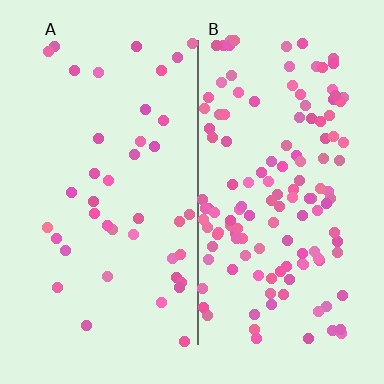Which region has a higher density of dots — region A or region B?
B (the right).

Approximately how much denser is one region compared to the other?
Approximately 3.3× — region B over region A.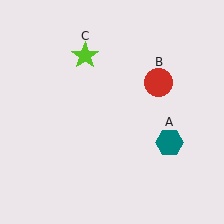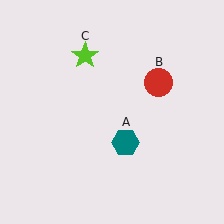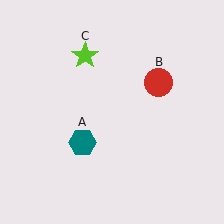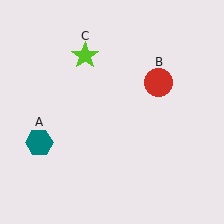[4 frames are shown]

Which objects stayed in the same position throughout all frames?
Red circle (object B) and lime star (object C) remained stationary.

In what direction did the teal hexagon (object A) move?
The teal hexagon (object A) moved left.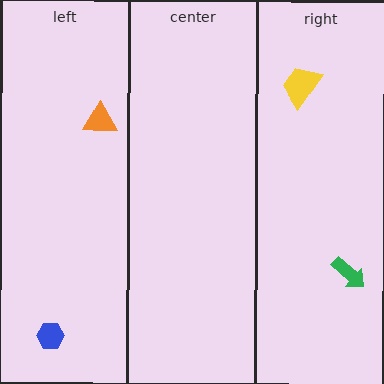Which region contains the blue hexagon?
The left region.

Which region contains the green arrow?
The right region.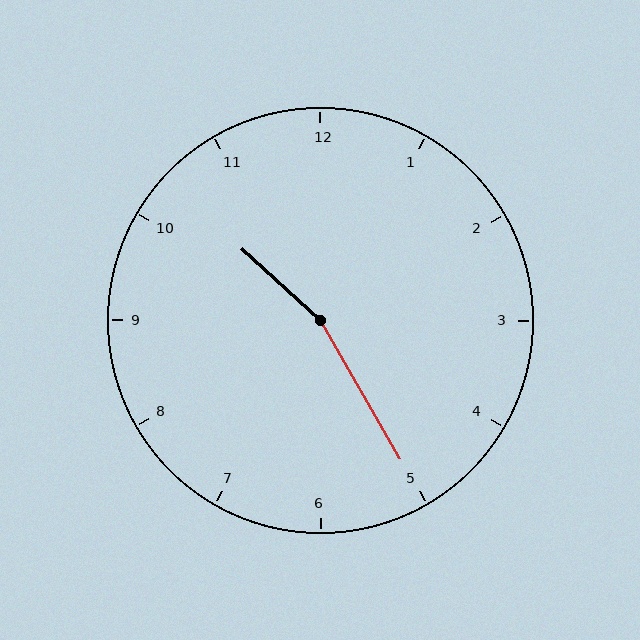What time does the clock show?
10:25.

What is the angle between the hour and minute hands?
Approximately 162 degrees.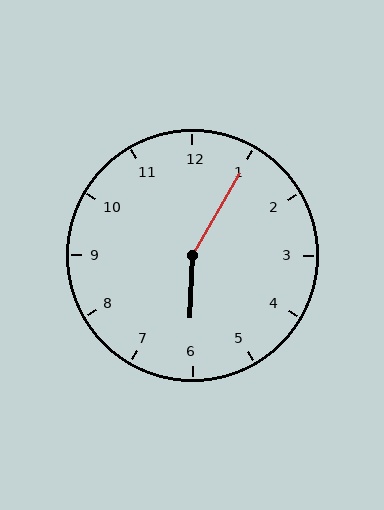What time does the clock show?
6:05.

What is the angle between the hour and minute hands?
Approximately 152 degrees.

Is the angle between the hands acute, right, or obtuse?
It is obtuse.